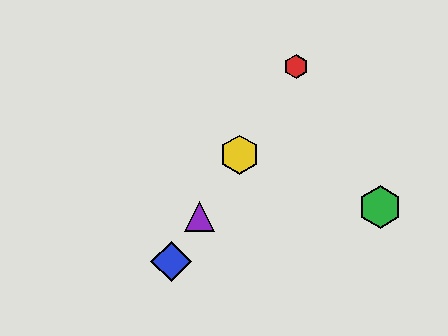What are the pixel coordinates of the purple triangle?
The purple triangle is at (200, 217).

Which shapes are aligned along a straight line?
The red hexagon, the blue diamond, the yellow hexagon, the purple triangle are aligned along a straight line.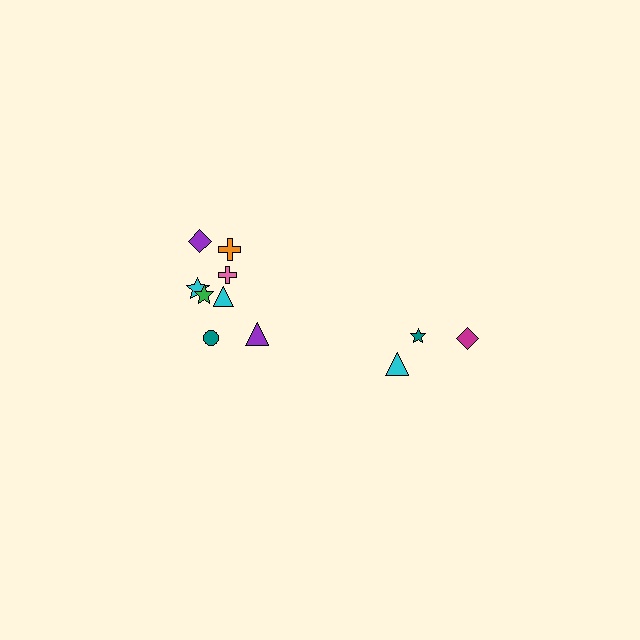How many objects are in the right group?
There are 3 objects.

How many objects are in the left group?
There are 8 objects.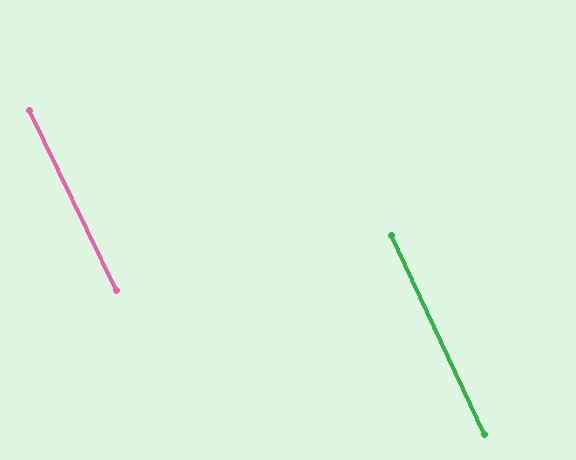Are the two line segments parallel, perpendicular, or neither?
Parallel — their directions differ by only 0.6°.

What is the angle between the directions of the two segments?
Approximately 1 degree.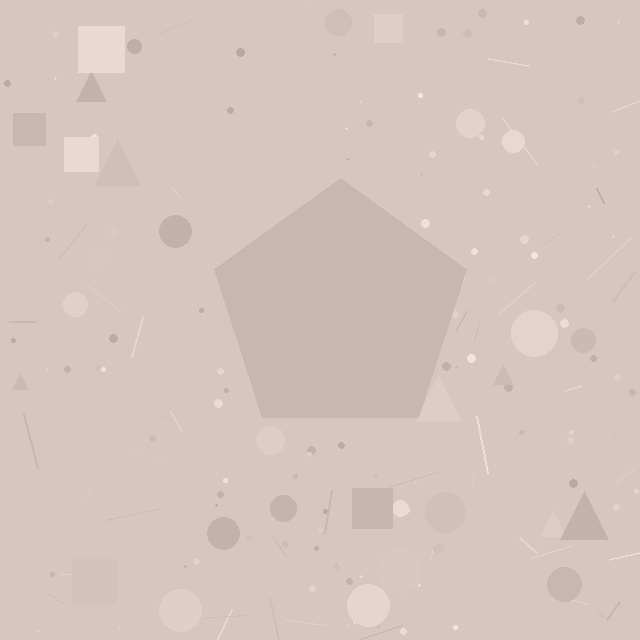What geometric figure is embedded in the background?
A pentagon is embedded in the background.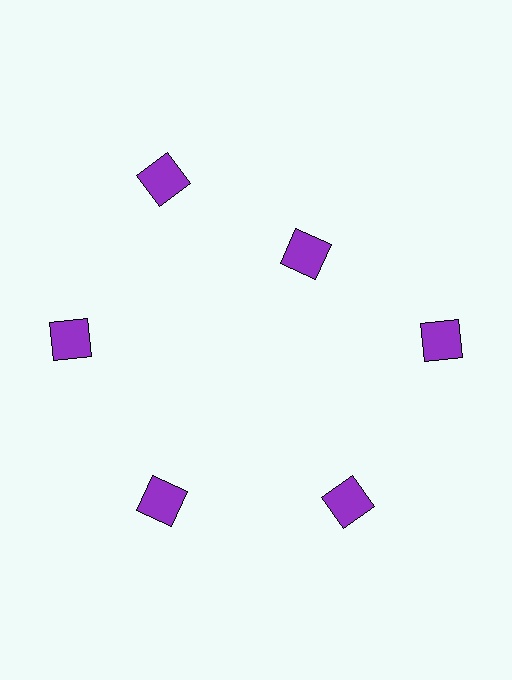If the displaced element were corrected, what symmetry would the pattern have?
It would have 6-fold rotational symmetry — the pattern would map onto itself every 60 degrees.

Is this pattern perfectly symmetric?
No. The 6 purple squares are arranged in a ring, but one element near the 1 o'clock position is pulled inward toward the center, breaking the 6-fold rotational symmetry.